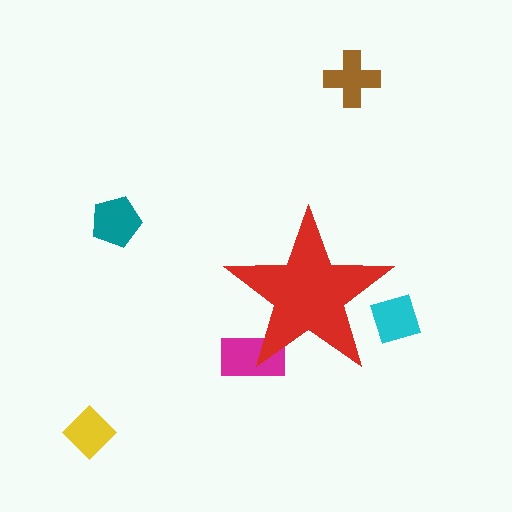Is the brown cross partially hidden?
No, the brown cross is fully visible.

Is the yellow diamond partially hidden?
No, the yellow diamond is fully visible.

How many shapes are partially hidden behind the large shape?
2 shapes are partially hidden.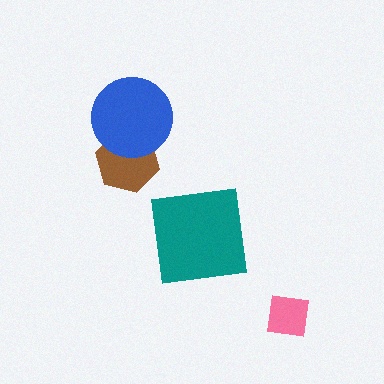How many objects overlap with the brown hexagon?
1 object overlaps with the brown hexagon.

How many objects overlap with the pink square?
0 objects overlap with the pink square.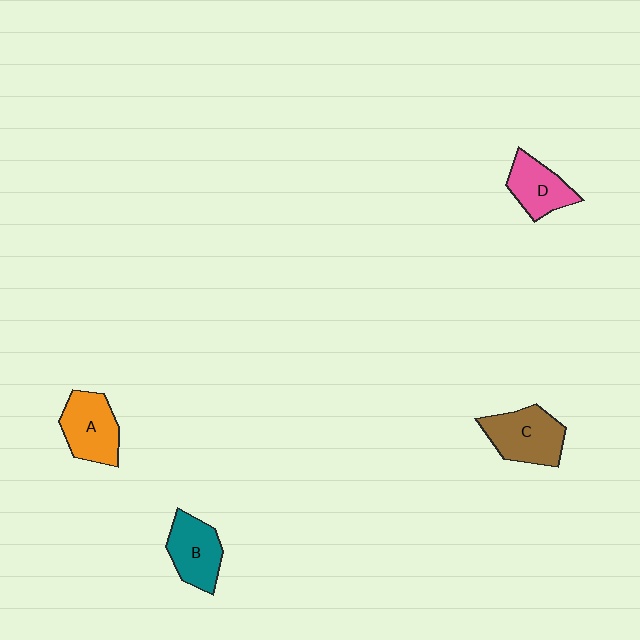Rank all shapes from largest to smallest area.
From largest to smallest: C (brown), A (orange), B (teal), D (pink).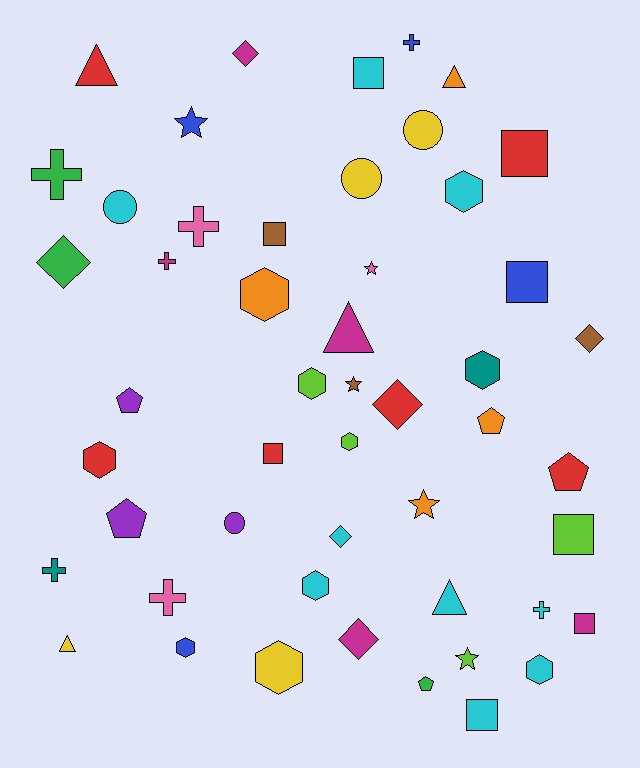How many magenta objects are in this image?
There are 5 magenta objects.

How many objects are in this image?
There are 50 objects.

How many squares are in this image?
There are 8 squares.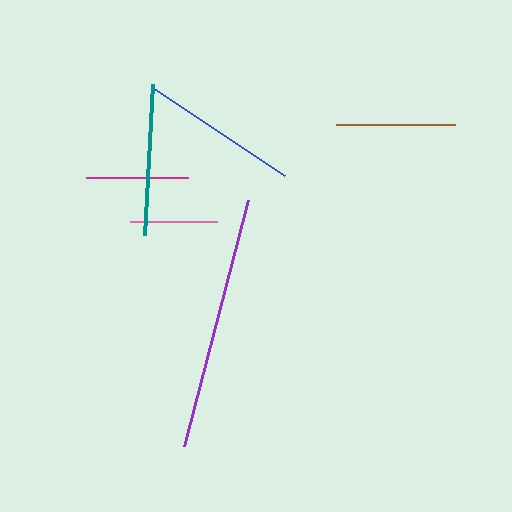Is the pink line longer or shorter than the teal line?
The teal line is longer than the pink line.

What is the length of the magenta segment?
The magenta segment is approximately 101 pixels long.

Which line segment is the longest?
The purple line is the longest at approximately 254 pixels.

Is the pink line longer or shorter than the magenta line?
The magenta line is longer than the pink line.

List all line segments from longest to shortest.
From longest to shortest: purple, blue, teal, brown, magenta, pink.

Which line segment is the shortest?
The pink line is the shortest at approximately 88 pixels.